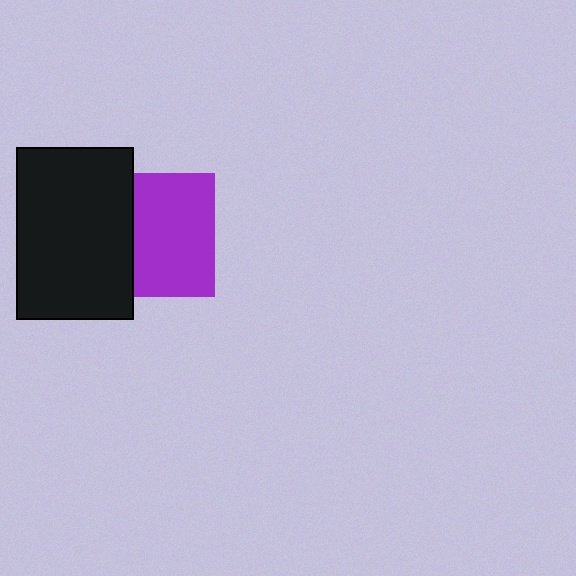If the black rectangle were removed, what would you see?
You would see the complete purple square.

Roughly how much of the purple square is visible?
Most of it is visible (roughly 66%).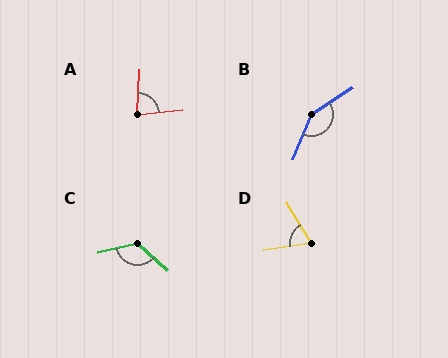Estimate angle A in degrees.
Approximately 81 degrees.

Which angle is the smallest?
D, at approximately 68 degrees.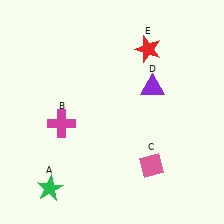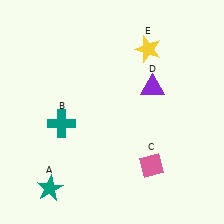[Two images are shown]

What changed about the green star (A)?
In Image 1, A is green. In Image 2, it changed to teal.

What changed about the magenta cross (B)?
In Image 1, B is magenta. In Image 2, it changed to teal.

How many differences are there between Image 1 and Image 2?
There are 3 differences between the two images.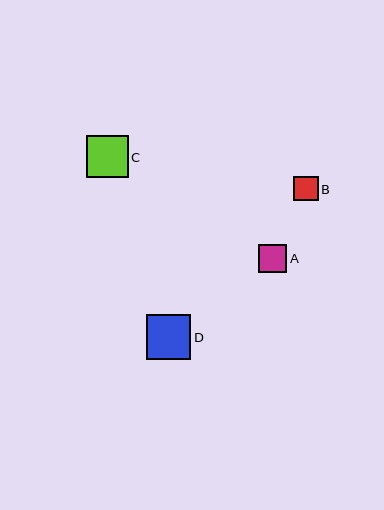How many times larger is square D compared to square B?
Square D is approximately 1.8 times the size of square B.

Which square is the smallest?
Square B is the smallest with a size of approximately 25 pixels.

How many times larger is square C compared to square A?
Square C is approximately 1.4 times the size of square A.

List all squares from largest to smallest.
From largest to smallest: D, C, A, B.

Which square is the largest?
Square D is the largest with a size of approximately 44 pixels.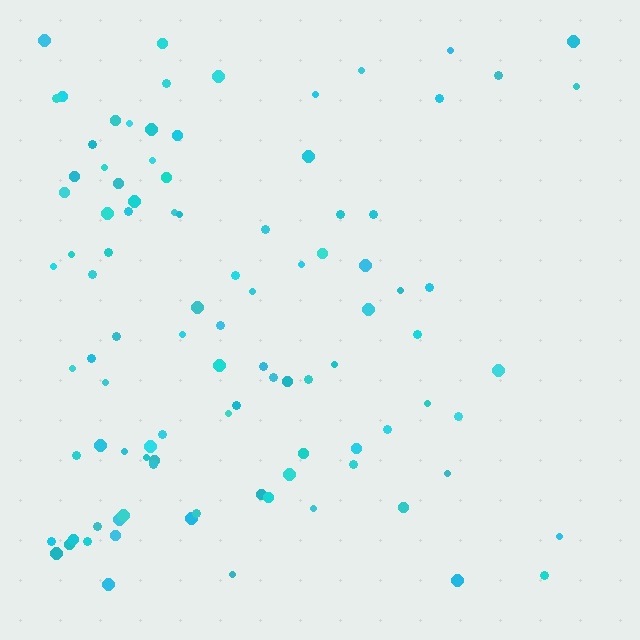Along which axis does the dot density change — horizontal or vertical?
Horizontal.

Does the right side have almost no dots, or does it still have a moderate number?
Still a moderate number, just noticeably fewer than the left.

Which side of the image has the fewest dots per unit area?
The right.